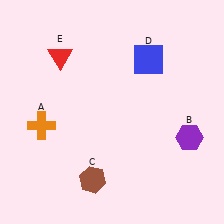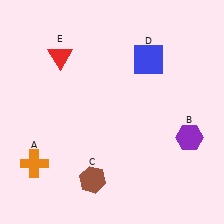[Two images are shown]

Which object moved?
The orange cross (A) moved down.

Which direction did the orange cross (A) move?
The orange cross (A) moved down.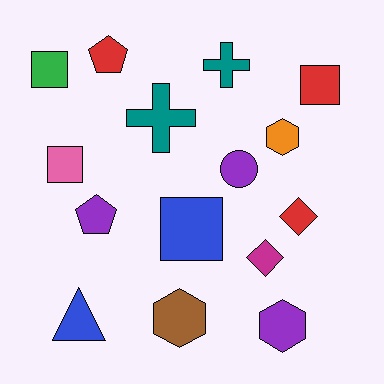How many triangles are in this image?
There is 1 triangle.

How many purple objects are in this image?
There are 3 purple objects.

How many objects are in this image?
There are 15 objects.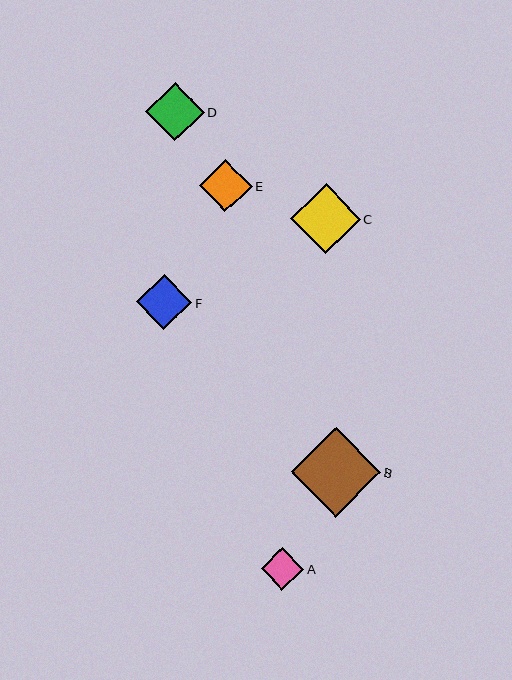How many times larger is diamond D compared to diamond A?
Diamond D is approximately 1.4 times the size of diamond A.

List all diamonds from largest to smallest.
From largest to smallest: B, C, D, F, E, A.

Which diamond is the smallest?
Diamond A is the smallest with a size of approximately 43 pixels.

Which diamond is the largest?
Diamond B is the largest with a size of approximately 90 pixels.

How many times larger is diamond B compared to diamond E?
Diamond B is approximately 1.7 times the size of diamond E.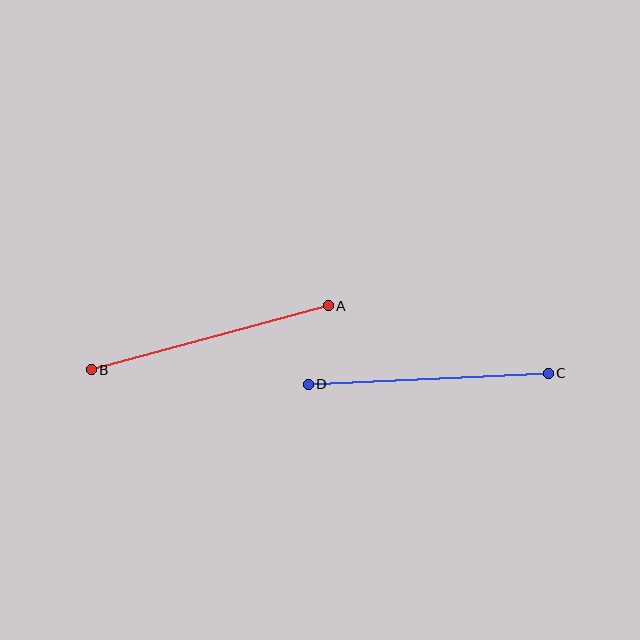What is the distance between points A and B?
The distance is approximately 245 pixels.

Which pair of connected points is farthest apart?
Points A and B are farthest apart.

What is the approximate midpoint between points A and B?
The midpoint is at approximately (210, 338) pixels.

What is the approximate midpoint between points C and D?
The midpoint is at approximately (428, 379) pixels.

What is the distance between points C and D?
The distance is approximately 240 pixels.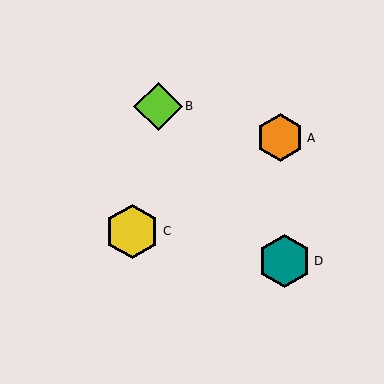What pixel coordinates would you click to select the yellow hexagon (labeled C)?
Click at (132, 231) to select the yellow hexagon C.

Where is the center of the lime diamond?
The center of the lime diamond is at (158, 106).